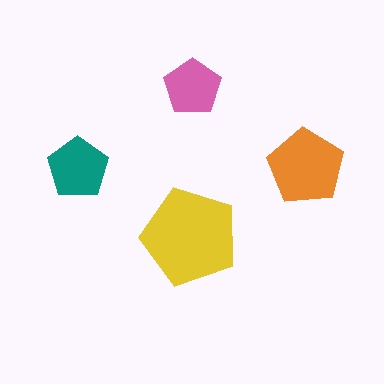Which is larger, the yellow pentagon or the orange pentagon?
The yellow one.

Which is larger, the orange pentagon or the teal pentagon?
The orange one.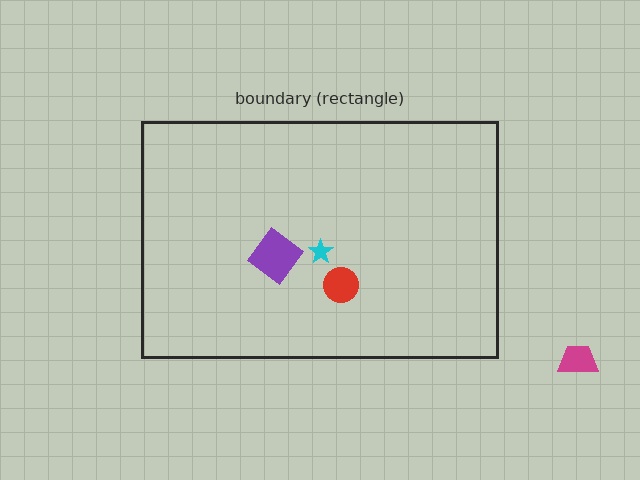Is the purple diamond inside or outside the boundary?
Inside.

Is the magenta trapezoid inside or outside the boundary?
Outside.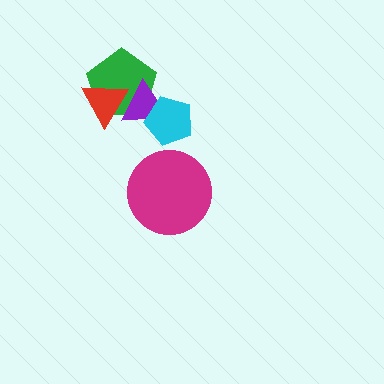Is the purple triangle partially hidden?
Yes, it is partially covered by another shape.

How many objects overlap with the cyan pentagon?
1 object overlaps with the cyan pentagon.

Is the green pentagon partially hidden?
Yes, it is partially covered by another shape.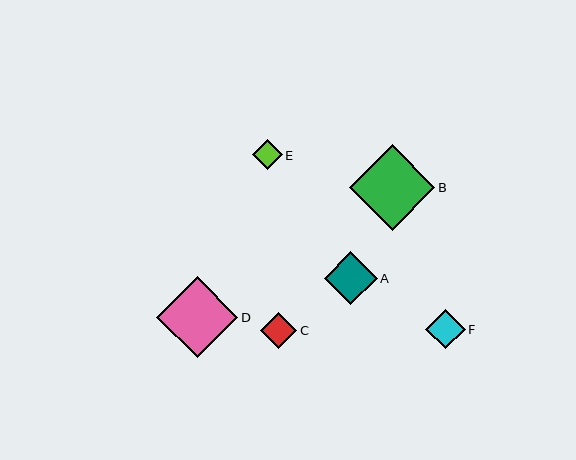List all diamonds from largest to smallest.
From largest to smallest: B, D, A, F, C, E.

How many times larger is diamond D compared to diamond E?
Diamond D is approximately 2.7 times the size of diamond E.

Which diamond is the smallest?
Diamond E is the smallest with a size of approximately 30 pixels.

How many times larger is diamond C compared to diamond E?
Diamond C is approximately 1.2 times the size of diamond E.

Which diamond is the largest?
Diamond B is the largest with a size of approximately 85 pixels.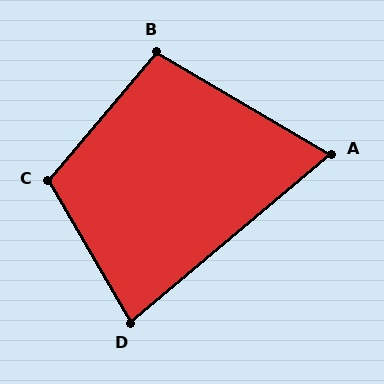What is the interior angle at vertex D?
Approximately 80 degrees (acute).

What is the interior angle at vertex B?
Approximately 100 degrees (obtuse).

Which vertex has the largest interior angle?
C, at approximately 110 degrees.